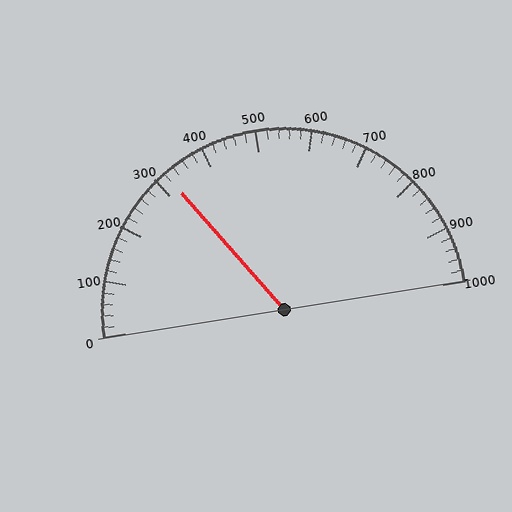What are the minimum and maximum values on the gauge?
The gauge ranges from 0 to 1000.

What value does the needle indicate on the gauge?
The needle indicates approximately 320.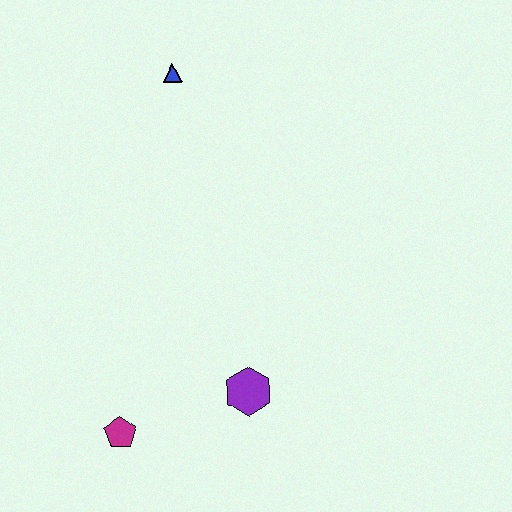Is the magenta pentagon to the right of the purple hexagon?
No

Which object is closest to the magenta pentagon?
The purple hexagon is closest to the magenta pentagon.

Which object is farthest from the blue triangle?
The magenta pentagon is farthest from the blue triangle.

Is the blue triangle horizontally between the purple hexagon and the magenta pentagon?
Yes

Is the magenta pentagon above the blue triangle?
No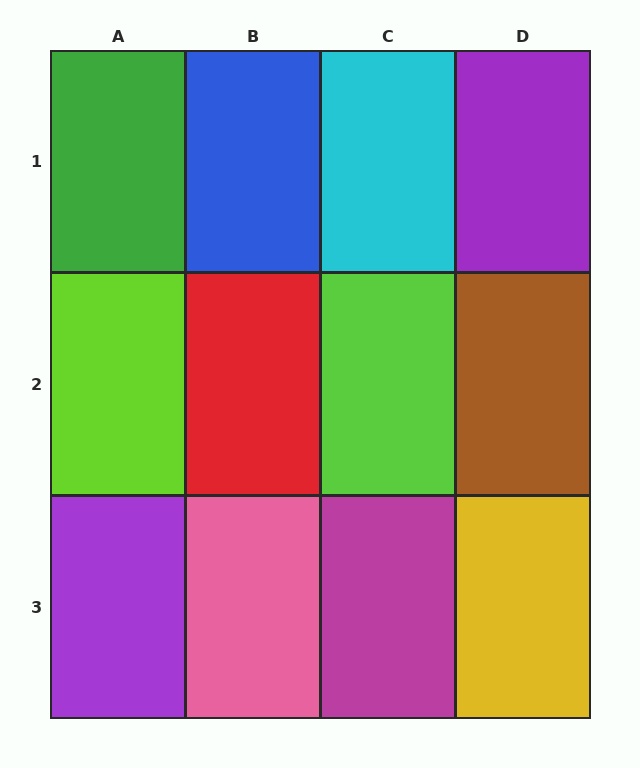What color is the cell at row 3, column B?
Pink.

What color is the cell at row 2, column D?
Brown.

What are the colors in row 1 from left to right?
Green, blue, cyan, purple.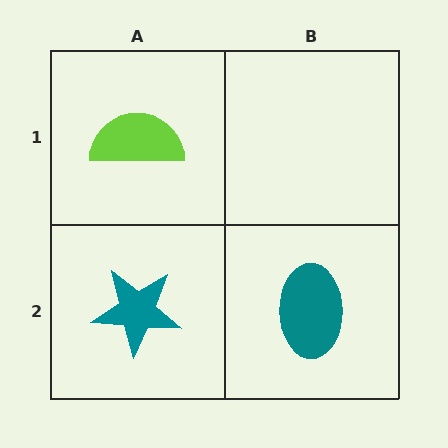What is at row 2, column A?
A teal star.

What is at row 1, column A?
A lime semicircle.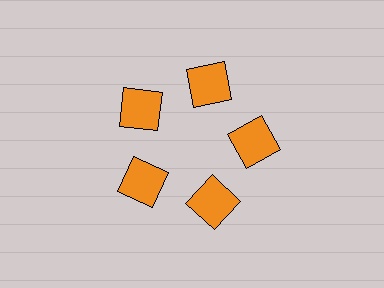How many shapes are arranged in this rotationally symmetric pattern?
There are 10 shapes, arranged in 5 groups of 2.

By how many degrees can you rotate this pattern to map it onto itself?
The pattern maps onto itself every 72 degrees of rotation.